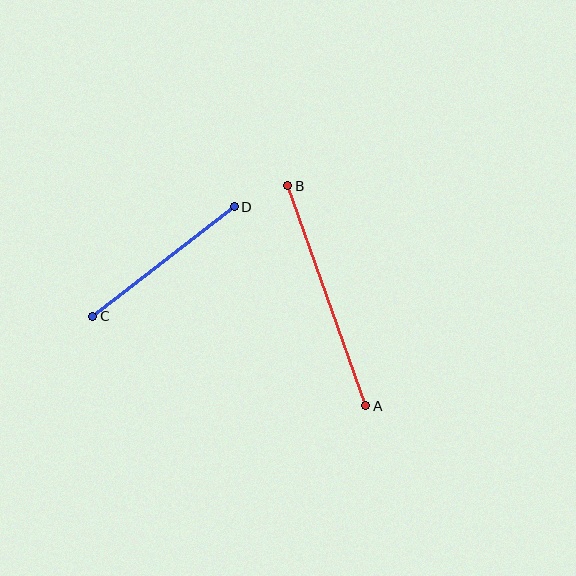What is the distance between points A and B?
The distance is approximately 233 pixels.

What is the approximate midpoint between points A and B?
The midpoint is at approximately (327, 296) pixels.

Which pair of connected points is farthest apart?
Points A and B are farthest apart.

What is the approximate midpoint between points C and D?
The midpoint is at approximately (163, 262) pixels.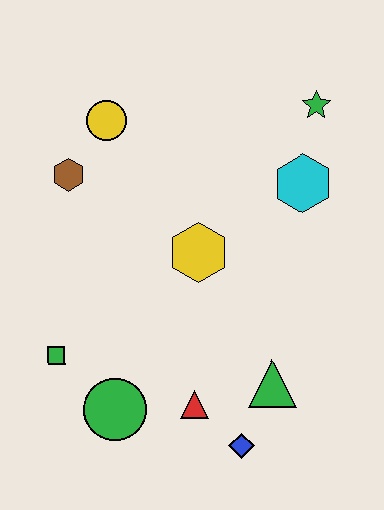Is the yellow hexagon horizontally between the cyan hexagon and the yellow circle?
Yes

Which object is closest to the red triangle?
The blue diamond is closest to the red triangle.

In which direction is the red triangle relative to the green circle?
The red triangle is to the right of the green circle.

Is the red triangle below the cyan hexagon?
Yes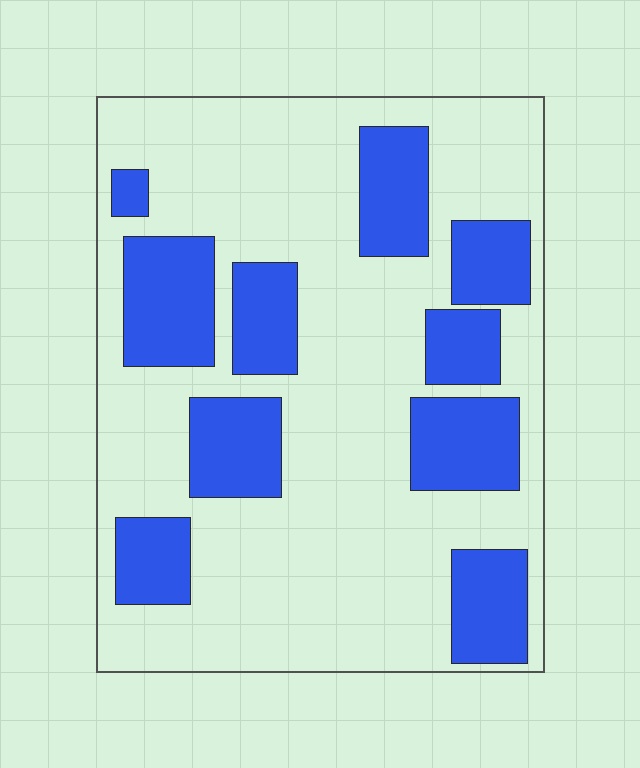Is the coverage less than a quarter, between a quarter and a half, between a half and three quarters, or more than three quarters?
Between a quarter and a half.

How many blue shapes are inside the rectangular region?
10.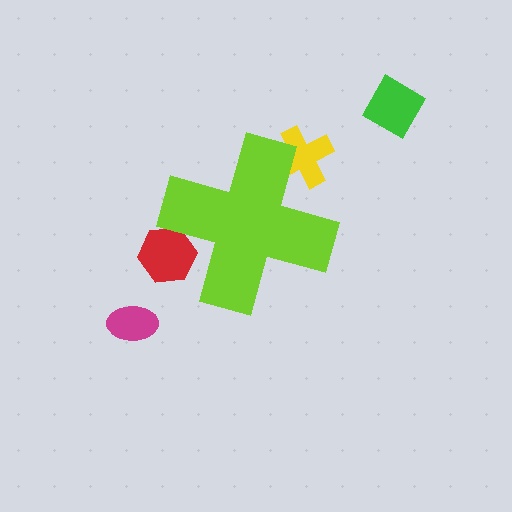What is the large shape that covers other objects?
A lime cross.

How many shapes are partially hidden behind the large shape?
2 shapes are partially hidden.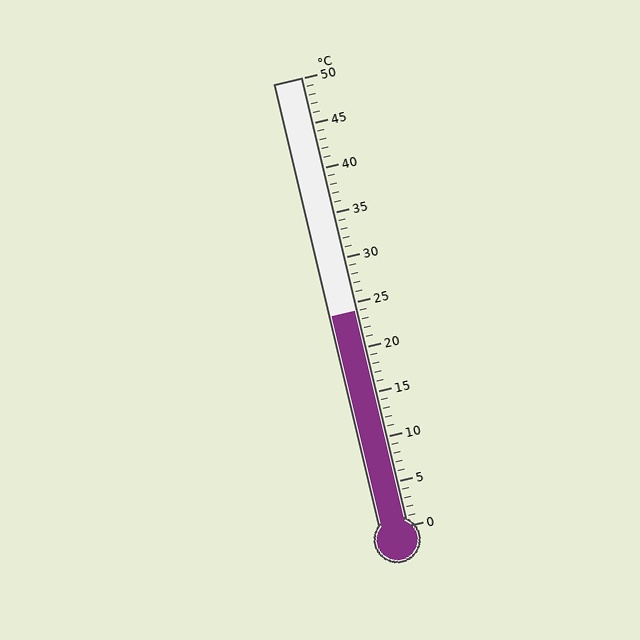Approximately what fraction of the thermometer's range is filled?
The thermometer is filled to approximately 50% of its range.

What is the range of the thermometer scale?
The thermometer scale ranges from 0°C to 50°C.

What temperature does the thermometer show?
The thermometer shows approximately 24°C.